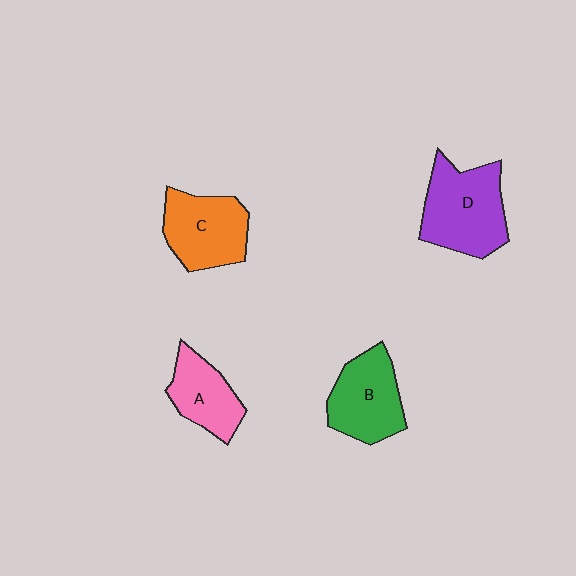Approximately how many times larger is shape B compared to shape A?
Approximately 1.3 times.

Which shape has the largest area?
Shape D (purple).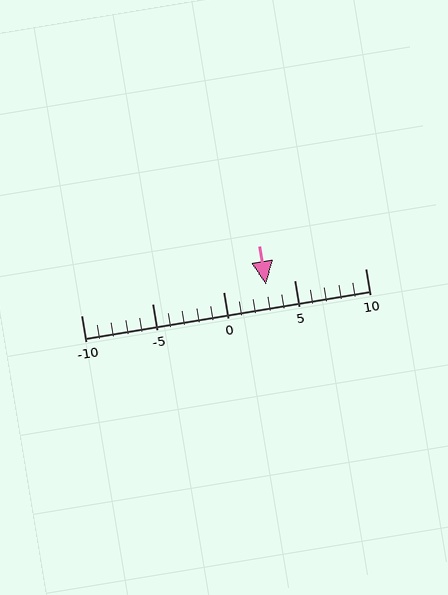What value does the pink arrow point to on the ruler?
The pink arrow points to approximately 3.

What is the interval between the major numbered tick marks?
The major tick marks are spaced 5 units apart.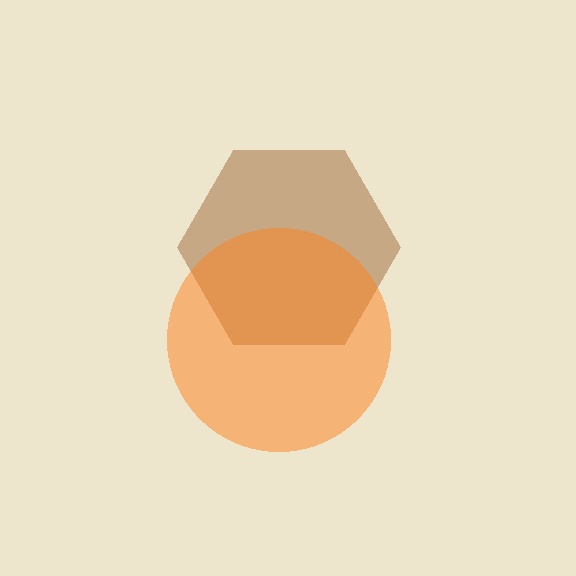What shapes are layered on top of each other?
The layered shapes are: a brown hexagon, an orange circle.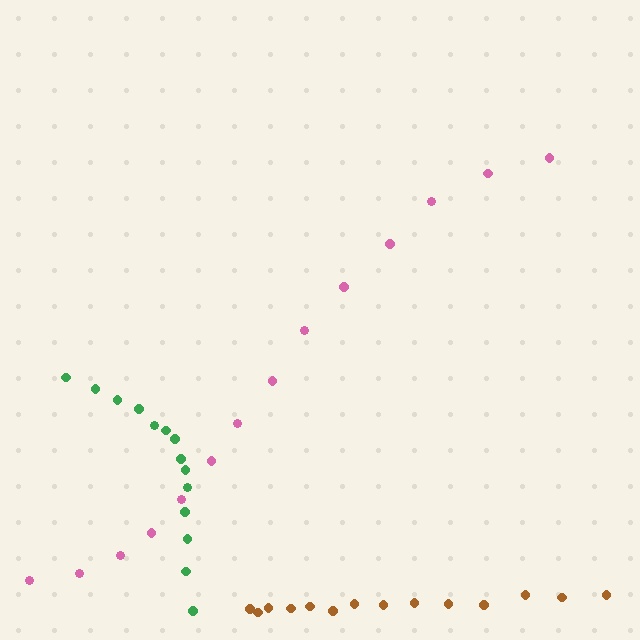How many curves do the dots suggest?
There are 3 distinct paths.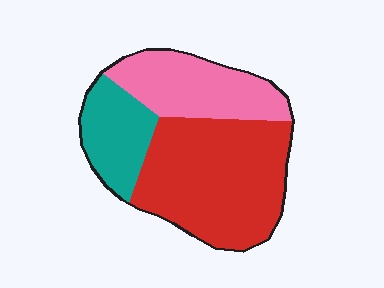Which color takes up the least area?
Teal, at roughly 20%.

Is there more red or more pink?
Red.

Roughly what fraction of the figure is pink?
Pink takes up about one quarter (1/4) of the figure.